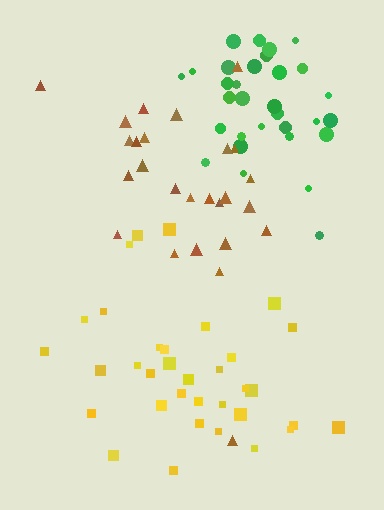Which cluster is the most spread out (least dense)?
Brown.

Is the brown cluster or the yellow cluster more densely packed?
Yellow.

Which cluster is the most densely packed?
Green.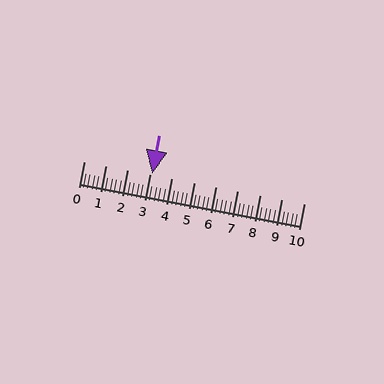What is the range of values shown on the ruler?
The ruler shows values from 0 to 10.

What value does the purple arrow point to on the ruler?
The purple arrow points to approximately 3.1.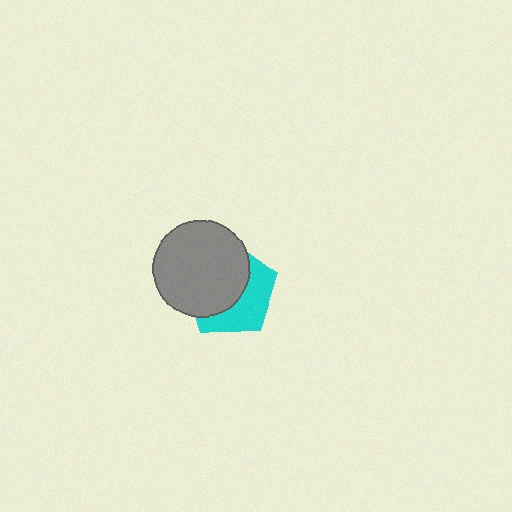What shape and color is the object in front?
The object in front is a gray circle.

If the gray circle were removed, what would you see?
You would see the complete cyan pentagon.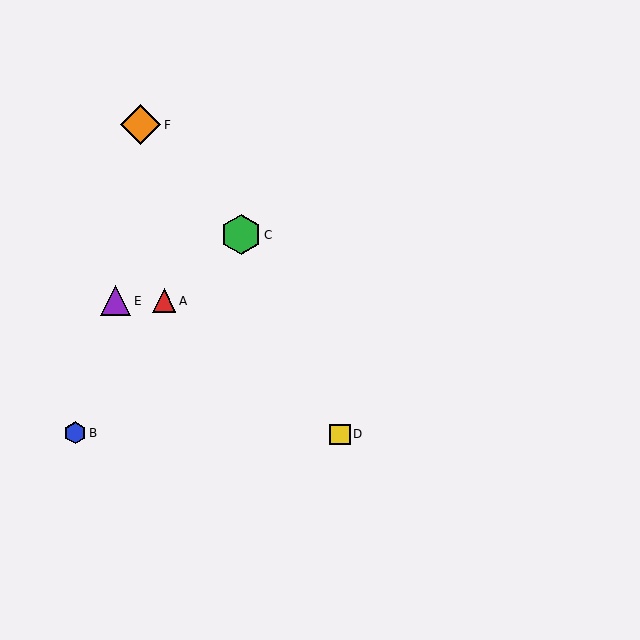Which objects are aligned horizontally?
Objects A, E are aligned horizontally.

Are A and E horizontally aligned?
Yes, both are at y≈301.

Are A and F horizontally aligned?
No, A is at y≈301 and F is at y≈125.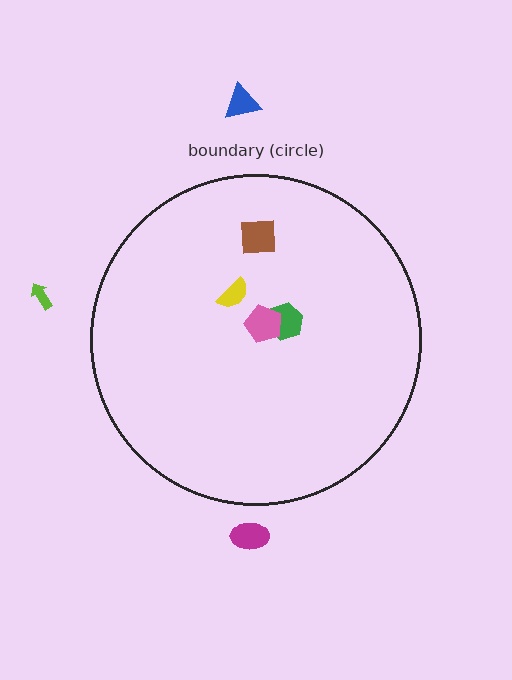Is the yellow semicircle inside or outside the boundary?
Inside.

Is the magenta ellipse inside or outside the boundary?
Outside.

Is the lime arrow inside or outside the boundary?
Outside.